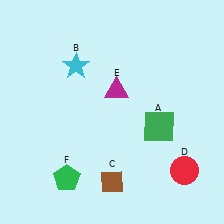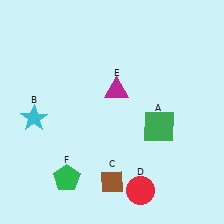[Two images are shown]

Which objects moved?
The objects that moved are: the cyan star (B), the red circle (D).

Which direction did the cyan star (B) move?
The cyan star (B) moved down.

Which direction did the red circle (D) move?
The red circle (D) moved left.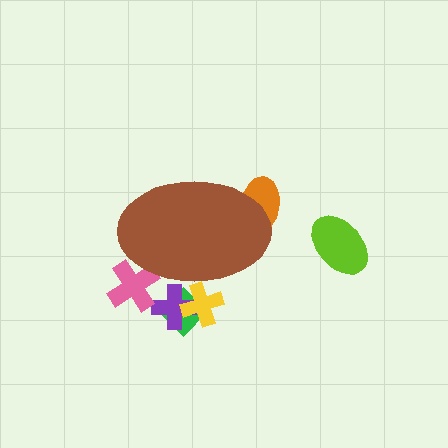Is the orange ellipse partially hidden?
Yes, the orange ellipse is partially hidden behind the brown ellipse.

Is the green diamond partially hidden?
Yes, the green diamond is partially hidden behind the brown ellipse.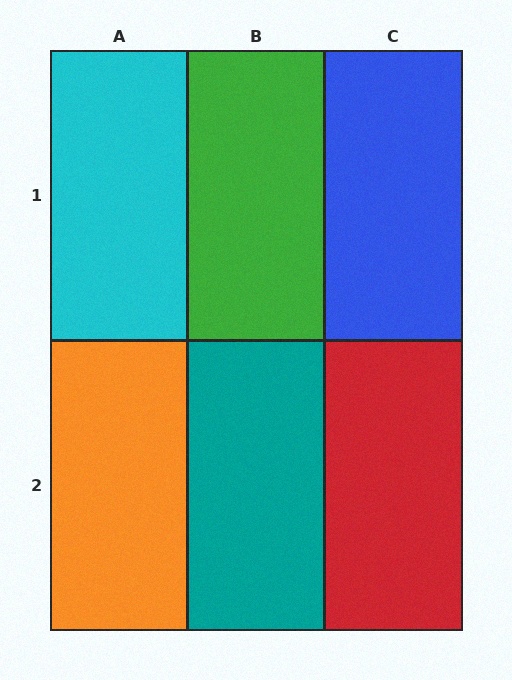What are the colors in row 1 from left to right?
Cyan, green, blue.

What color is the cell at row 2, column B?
Teal.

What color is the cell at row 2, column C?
Red.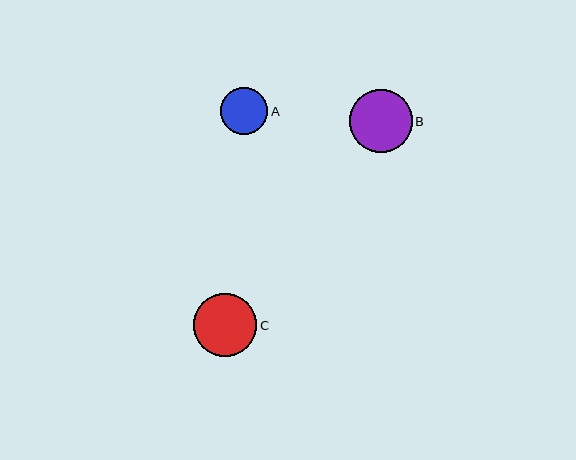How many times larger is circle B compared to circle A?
Circle B is approximately 1.3 times the size of circle A.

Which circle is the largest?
Circle B is the largest with a size of approximately 63 pixels.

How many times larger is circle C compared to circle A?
Circle C is approximately 1.3 times the size of circle A.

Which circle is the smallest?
Circle A is the smallest with a size of approximately 48 pixels.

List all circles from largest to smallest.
From largest to smallest: B, C, A.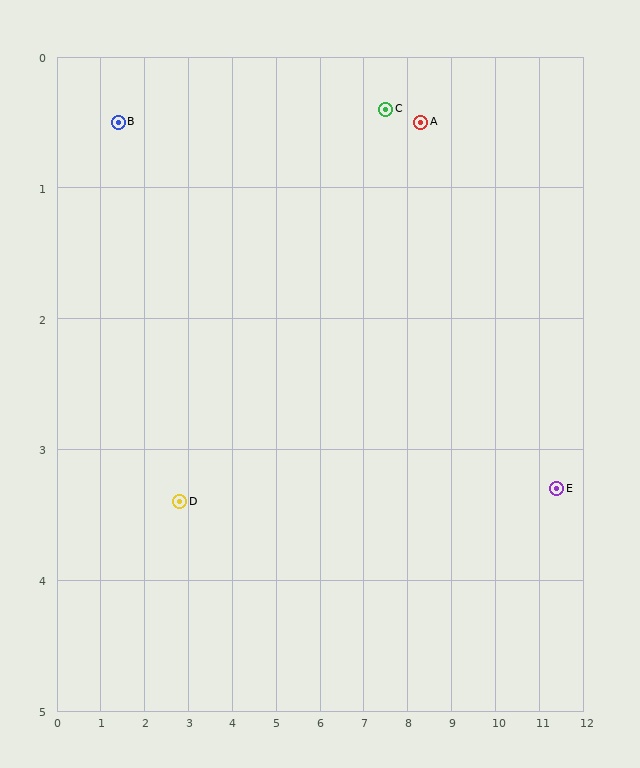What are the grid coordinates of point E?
Point E is at approximately (11.4, 3.3).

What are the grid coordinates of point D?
Point D is at approximately (2.8, 3.4).